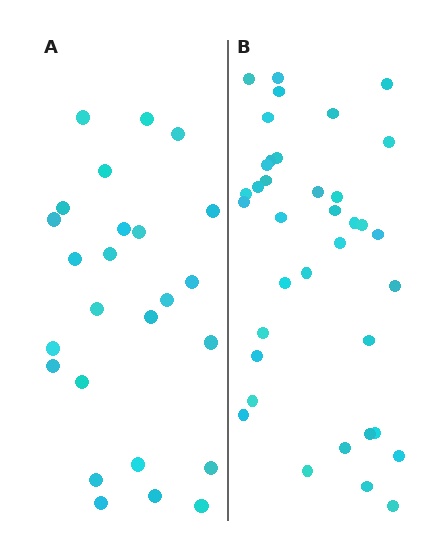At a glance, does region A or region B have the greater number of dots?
Region B (the right region) has more dots.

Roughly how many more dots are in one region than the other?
Region B has roughly 12 or so more dots than region A.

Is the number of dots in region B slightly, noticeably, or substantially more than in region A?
Region B has substantially more. The ratio is roughly 1.5 to 1.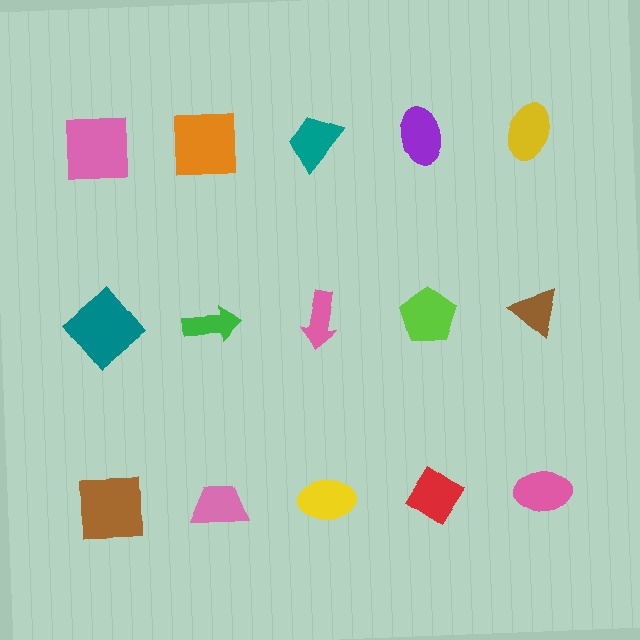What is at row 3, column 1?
A brown square.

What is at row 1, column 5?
A yellow ellipse.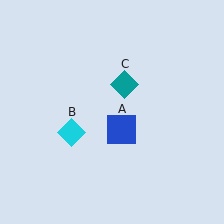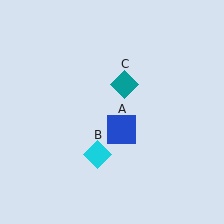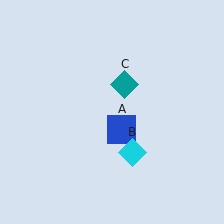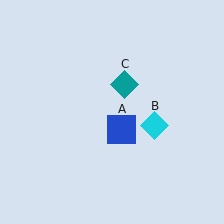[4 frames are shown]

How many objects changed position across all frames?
1 object changed position: cyan diamond (object B).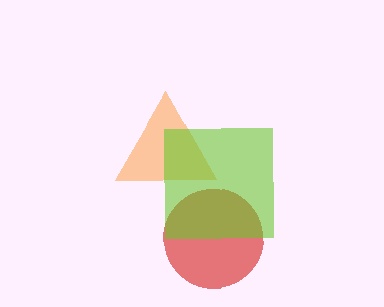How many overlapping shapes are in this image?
There are 3 overlapping shapes in the image.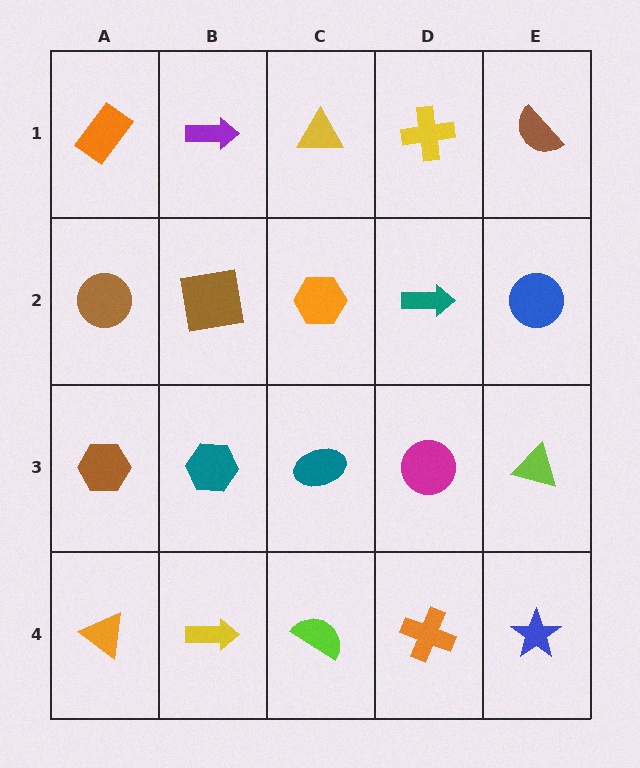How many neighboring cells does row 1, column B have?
3.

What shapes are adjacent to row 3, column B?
A brown square (row 2, column B), a yellow arrow (row 4, column B), a brown hexagon (row 3, column A), a teal ellipse (row 3, column C).